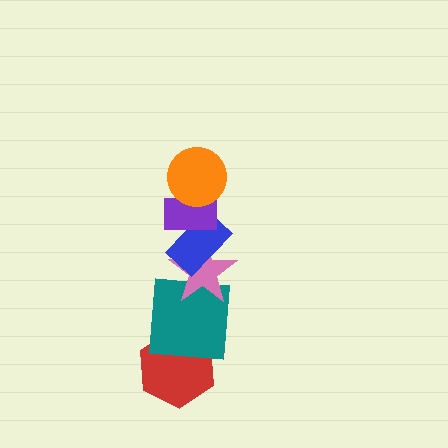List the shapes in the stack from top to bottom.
From top to bottom: the orange circle, the purple rectangle, the blue rectangle, the pink star, the teal square, the red hexagon.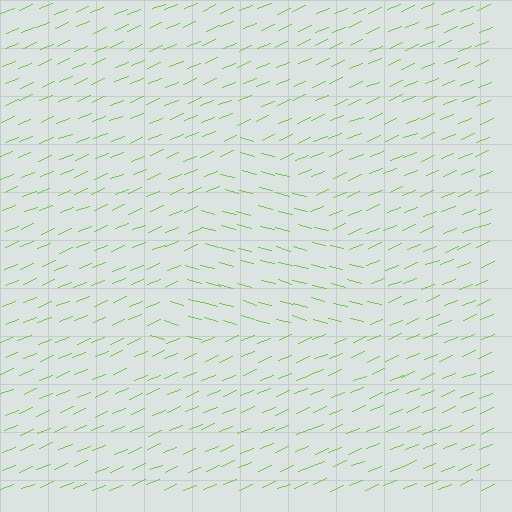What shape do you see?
I see a triangle.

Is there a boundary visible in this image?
Yes, there is a texture boundary formed by a change in line orientation.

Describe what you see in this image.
The image is filled with small lime line segments. A triangle region in the image has lines oriented differently from the surrounding lines, creating a visible texture boundary.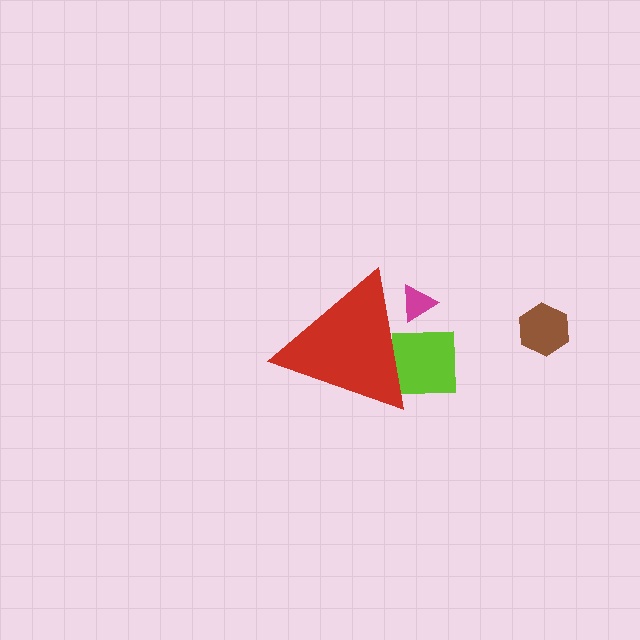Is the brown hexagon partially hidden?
No, the brown hexagon is fully visible.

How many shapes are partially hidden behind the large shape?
2 shapes are partially hidden.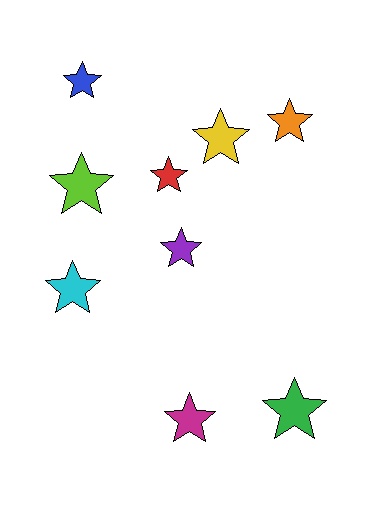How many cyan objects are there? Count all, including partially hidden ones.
There is 1 cyan object.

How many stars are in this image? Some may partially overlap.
There are 9 stars.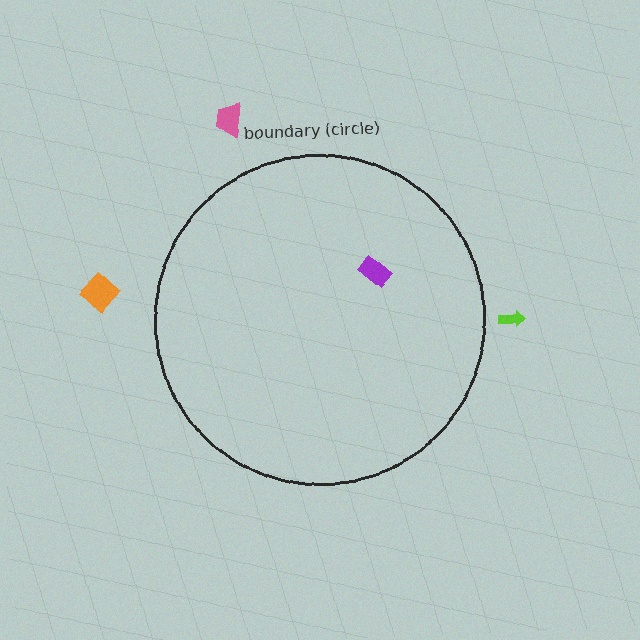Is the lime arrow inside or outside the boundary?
Outside.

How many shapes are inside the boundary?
1 inside, 3 outside.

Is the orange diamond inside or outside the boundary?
Outside.